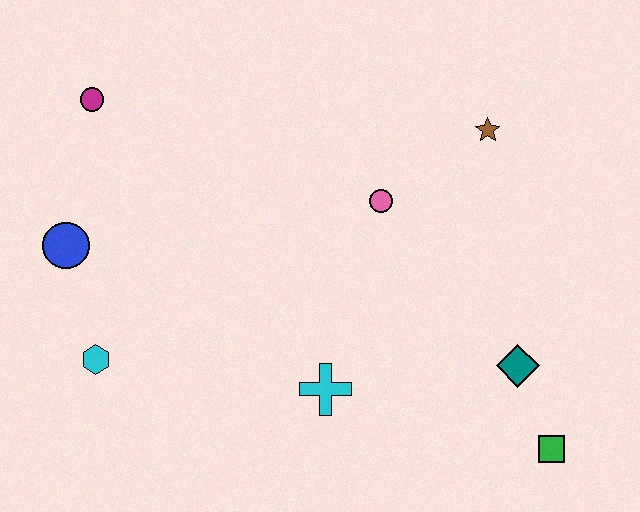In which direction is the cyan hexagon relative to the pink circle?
The cyan hexagon is to the left of the pink circle.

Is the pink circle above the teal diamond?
Yes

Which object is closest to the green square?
The teal diamond is closest to the green square.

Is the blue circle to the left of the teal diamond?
Yes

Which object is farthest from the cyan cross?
The magenta circle is farthest from the cyan cross.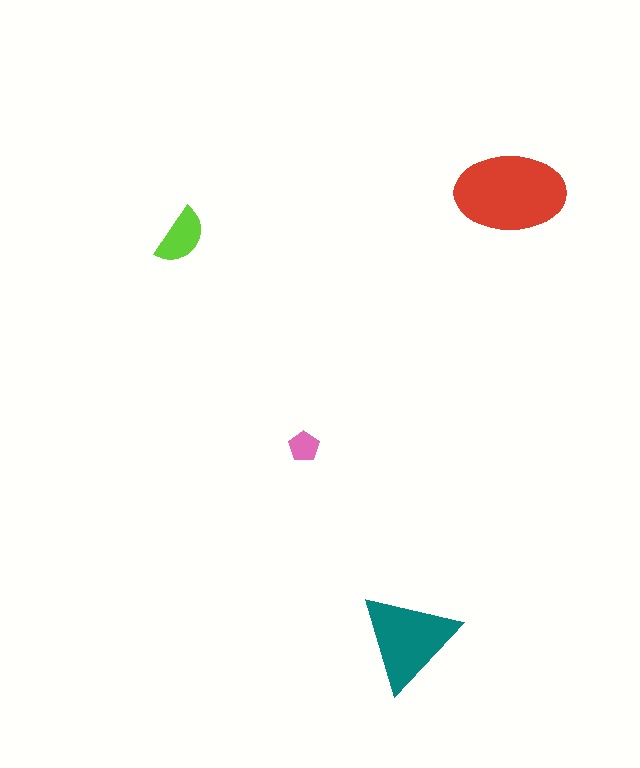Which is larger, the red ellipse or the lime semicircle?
The red ellipse.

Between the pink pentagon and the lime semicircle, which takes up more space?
The lime semicircle.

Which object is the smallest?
The pink pentagon.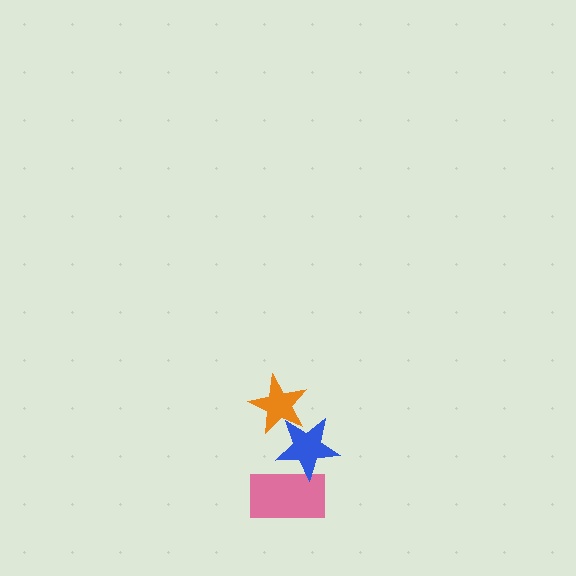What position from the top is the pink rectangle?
The pink rectangle is 3rd from the top.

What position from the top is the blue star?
The blue star is 2nd from the top.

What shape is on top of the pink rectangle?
The blue star is on top of the pink rectangle.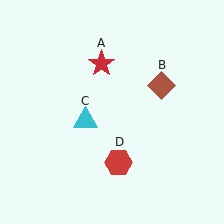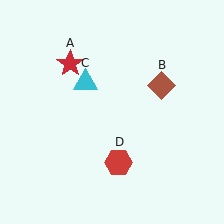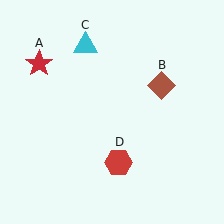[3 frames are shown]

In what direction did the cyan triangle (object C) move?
The cyan triangle (object C) moved up.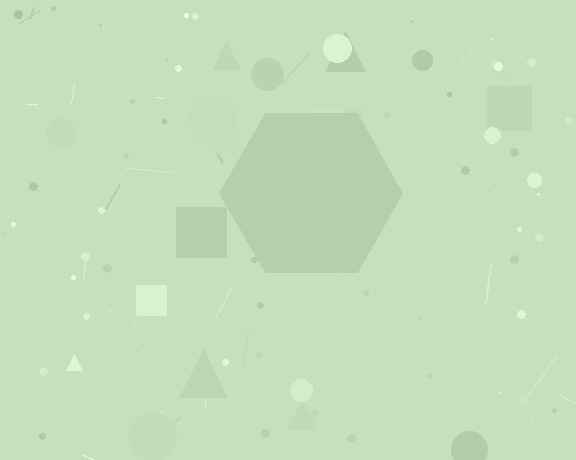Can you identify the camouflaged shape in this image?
The camouflaged shape is a hexagon.